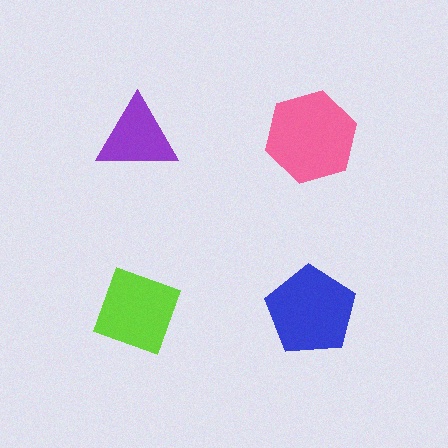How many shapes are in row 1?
2 shapes.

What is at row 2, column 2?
A blue pentagon.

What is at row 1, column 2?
A pink hexagon.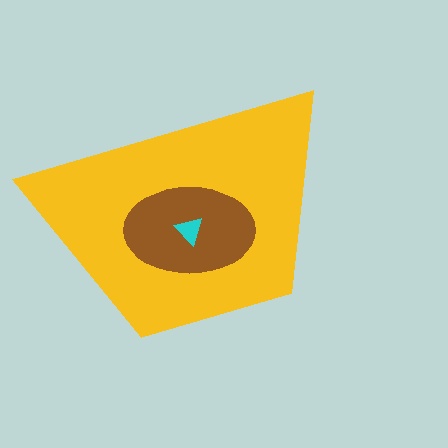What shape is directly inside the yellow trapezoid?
The brown ellipse.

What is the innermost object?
The cyan triangle.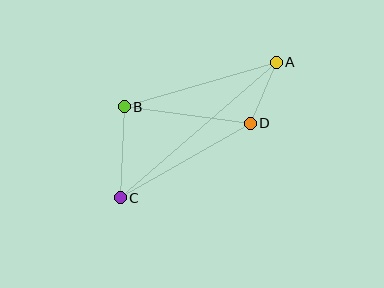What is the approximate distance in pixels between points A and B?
The distance between A and B is approximately 158 pixels.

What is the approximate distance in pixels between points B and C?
The distance between B and C is approximately 91 pixels.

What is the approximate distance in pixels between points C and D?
The distance between C and D is approximately 150 pixels.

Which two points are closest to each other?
Points A and D are closest to each other.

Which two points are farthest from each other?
Points A and C are farthest from each other.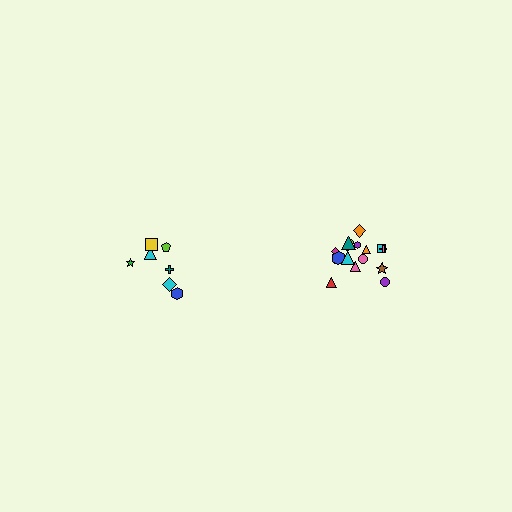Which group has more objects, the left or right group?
The right group.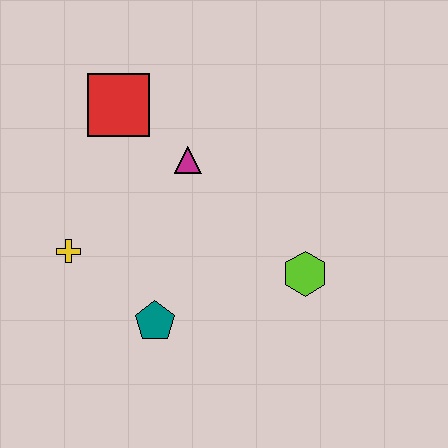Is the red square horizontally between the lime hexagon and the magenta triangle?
No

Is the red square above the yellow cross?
Yes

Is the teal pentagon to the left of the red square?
No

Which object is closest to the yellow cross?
The teal pentagon is closest to the yellow cross.